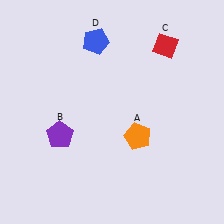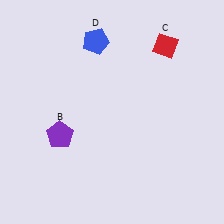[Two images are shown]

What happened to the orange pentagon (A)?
The orange pentagon (A) was removed in Image 2. It was in the bottom-right area of Image 1.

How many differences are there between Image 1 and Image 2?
There is 1 difference between the two images.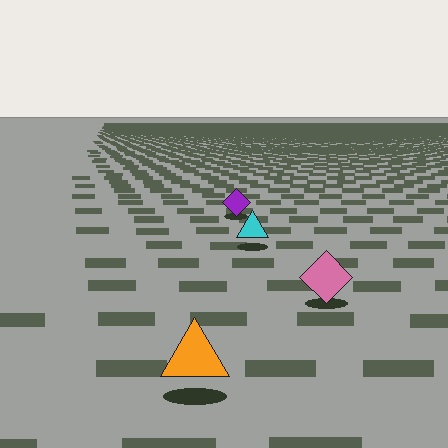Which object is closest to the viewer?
The orange triangle is closest. The texture marks near it are larger and more spread out.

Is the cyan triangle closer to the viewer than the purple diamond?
Yes. The cyan triangle is closer — you can tell from the texture gradient: the ground texture is coarser near it.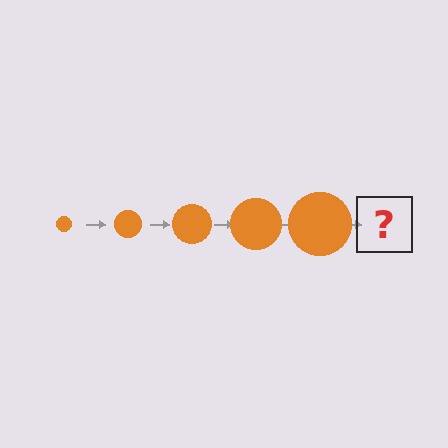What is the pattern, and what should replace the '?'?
The pattern is that the circle gets progressively larger each step. The '?' should be an orange circle, larger than the previous one.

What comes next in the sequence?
The next element should be an orange circle, larger than the previous one.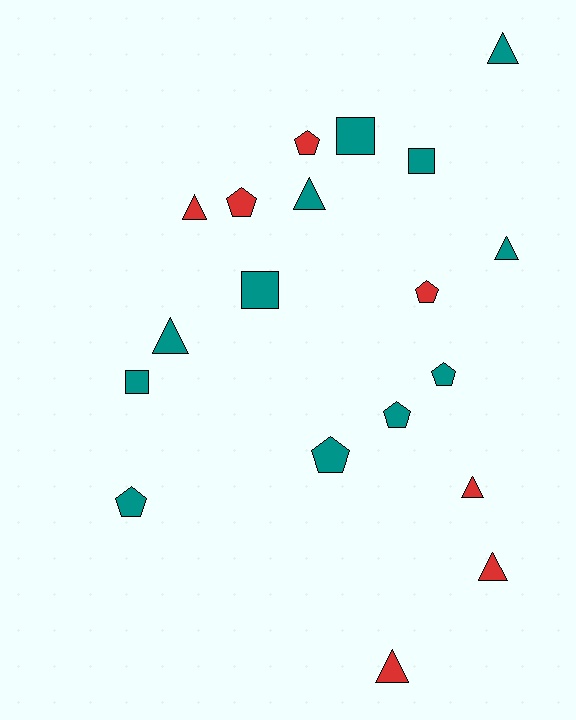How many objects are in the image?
There are 19 objects.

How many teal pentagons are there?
There are 4 teal pentagons.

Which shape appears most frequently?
Triangle, with 8 objects.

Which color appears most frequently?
Teal, with 12 objects.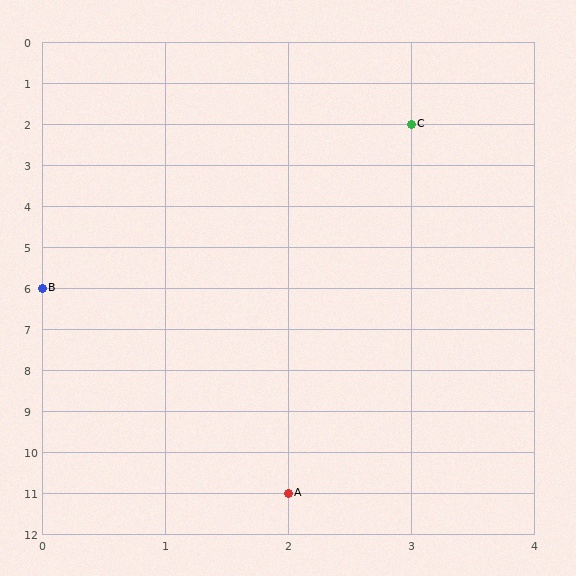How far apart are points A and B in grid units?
Points A and B are 2 columns and 5 rows apart (about 5.4 grid units diagonally).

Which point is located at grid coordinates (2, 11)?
Point A is at (2, 11).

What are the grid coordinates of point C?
Point C is at grid coordinates (3, 2).